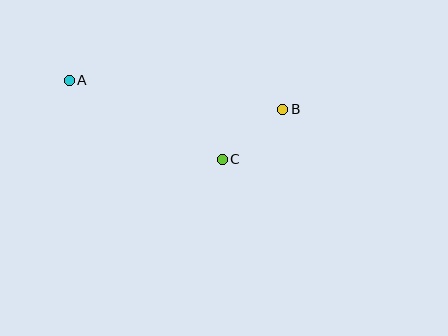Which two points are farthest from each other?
Points A and B are farthest from each other.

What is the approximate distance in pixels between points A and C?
The distance between A and C is approximately 172 pixels.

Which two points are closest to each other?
Points B and C are closest to each other.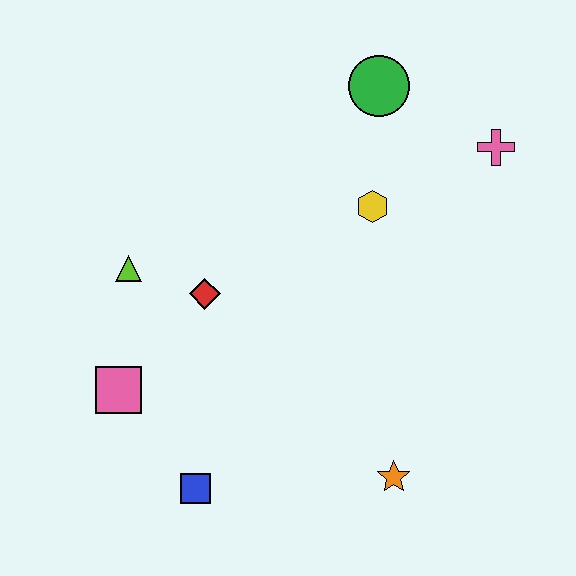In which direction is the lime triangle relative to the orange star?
The lime triangle is to the left of the orange star.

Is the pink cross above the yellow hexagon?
Yes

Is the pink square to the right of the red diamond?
No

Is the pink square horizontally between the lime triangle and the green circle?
No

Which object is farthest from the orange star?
The green circle is farthest from the orange star.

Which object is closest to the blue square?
The pink square is closest to the blue square.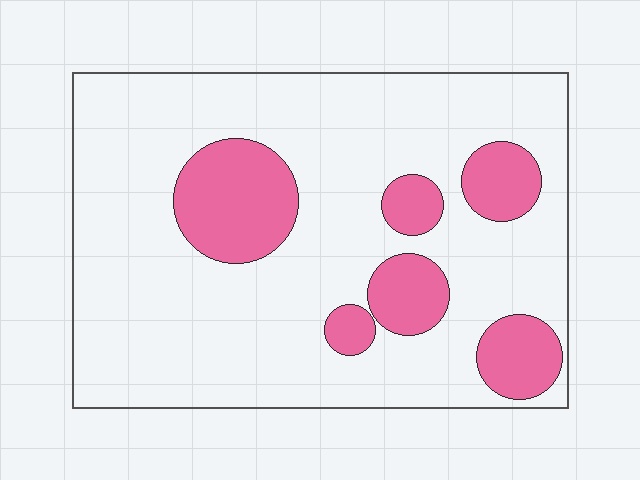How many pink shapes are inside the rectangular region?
6.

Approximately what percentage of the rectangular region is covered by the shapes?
Approximately 20%.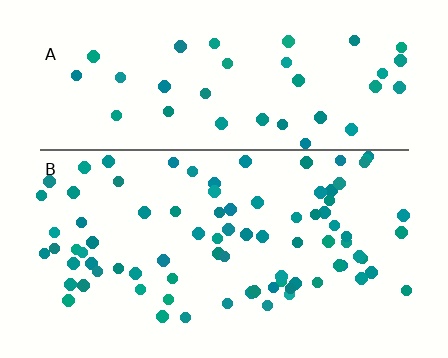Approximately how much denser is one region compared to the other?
Approximately 2.1× — region B over region A.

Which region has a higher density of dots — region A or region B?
B (the bottom).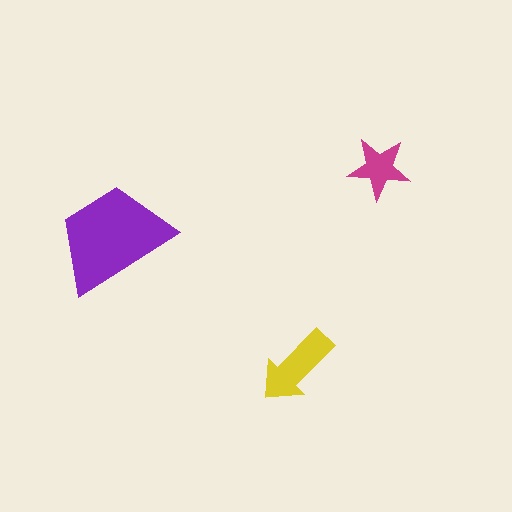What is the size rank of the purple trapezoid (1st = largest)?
1st.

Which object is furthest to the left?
The purple trapezoid is leftmost.